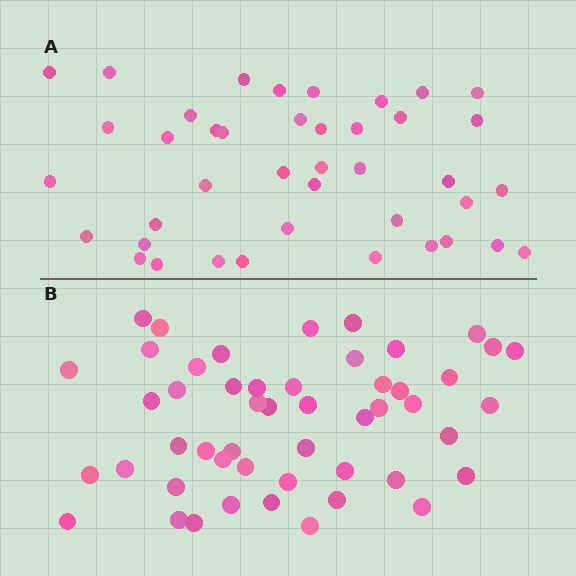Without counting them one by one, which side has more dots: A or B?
Region B (the bottom region) has more dots.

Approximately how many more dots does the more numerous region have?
Region B has roughly 8 or so more dots than region A.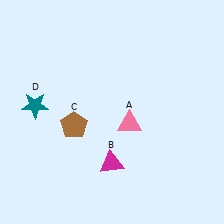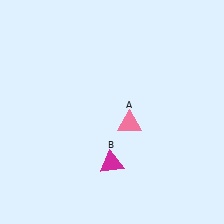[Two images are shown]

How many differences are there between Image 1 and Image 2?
There are 2 differences between the two images.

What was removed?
The brown pentagon (C), the teal star (D) were removed in Image 2.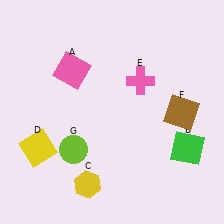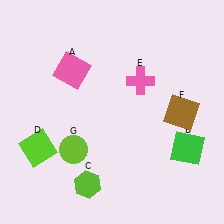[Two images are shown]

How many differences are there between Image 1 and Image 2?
There are 2 differences between the two images.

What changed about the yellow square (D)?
In Image 1, D is yellow. In Image 2, it changed to lime.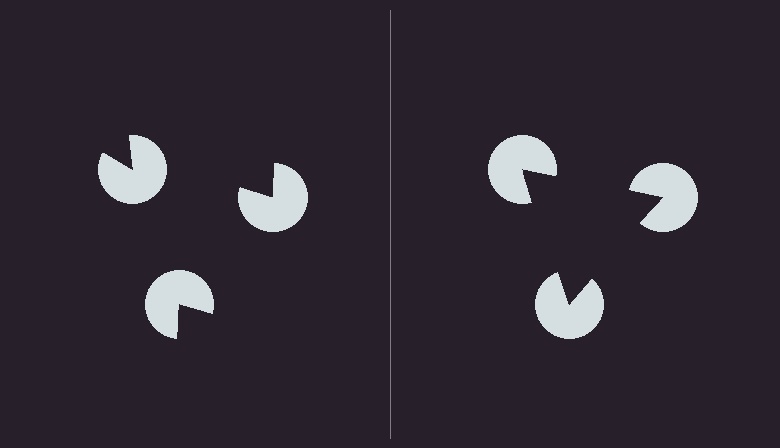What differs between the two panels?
The pac-man discs are positioned identically on both sides; only the wedge orientations differ. On the right they align to a triangle; on the left they are misaligned.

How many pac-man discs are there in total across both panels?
6 — 3 on each side.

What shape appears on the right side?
An illusory triangle.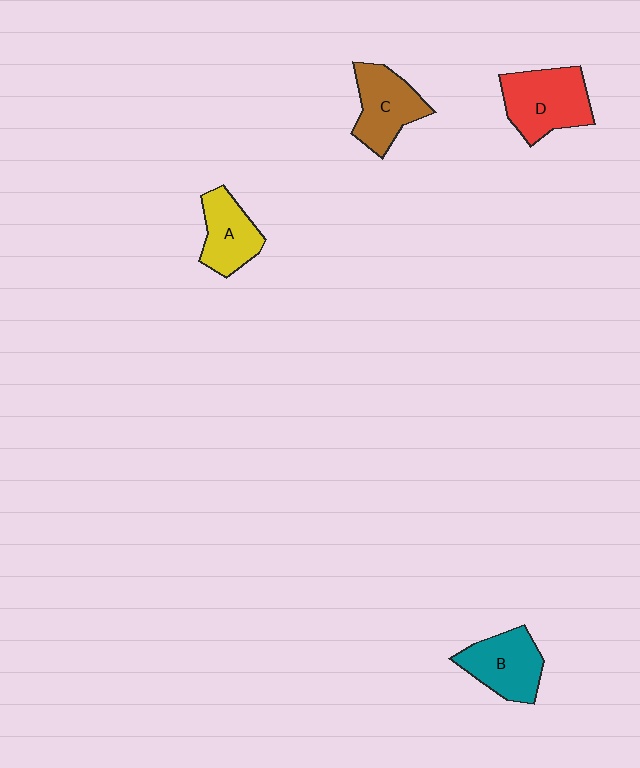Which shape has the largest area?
Shape D (red).